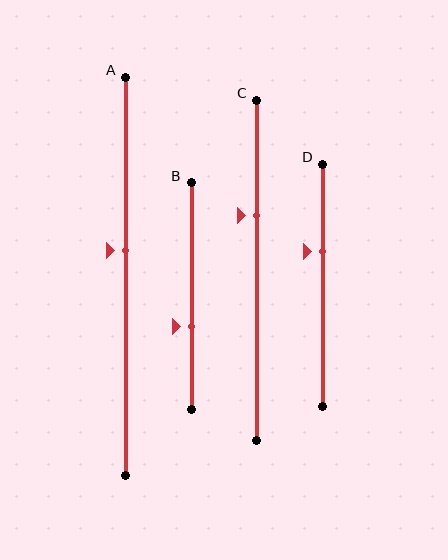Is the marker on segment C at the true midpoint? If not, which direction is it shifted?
No, the marker on segment C is shifted upward by about 16% of the segment length.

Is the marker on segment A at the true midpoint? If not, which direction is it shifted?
No, the marker on segment A is shifted upward by about 7% of the segment length.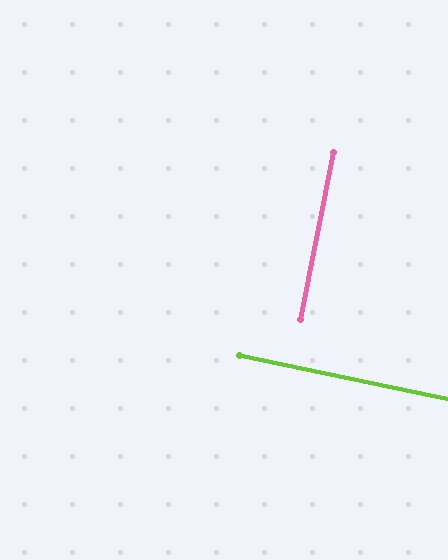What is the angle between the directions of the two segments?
Approximately 89 degrees.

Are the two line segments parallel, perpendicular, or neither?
Perpendicular — they meet at approximately 89°.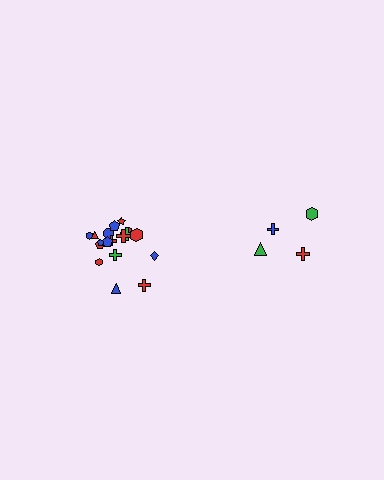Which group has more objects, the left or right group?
The left group.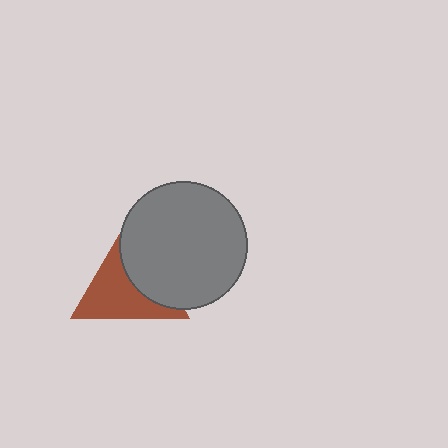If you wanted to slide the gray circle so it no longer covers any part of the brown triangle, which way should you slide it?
Slide it right — that is the most direct way to separate the two shapes.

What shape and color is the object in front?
The object in front is a gray circle.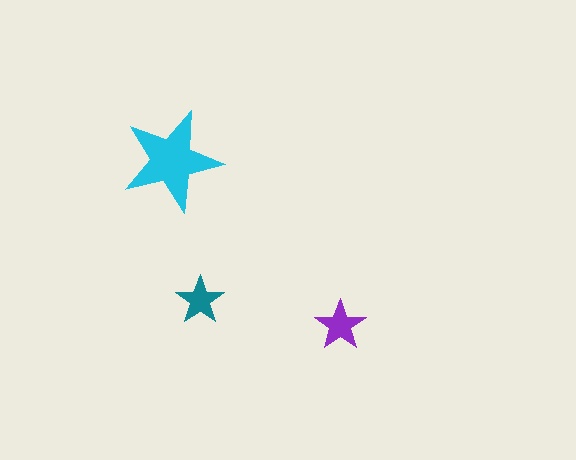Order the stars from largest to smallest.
the cyan one, the purple one, the teal one.